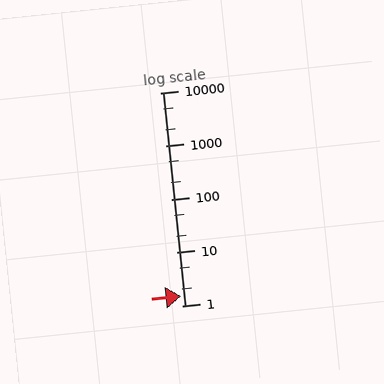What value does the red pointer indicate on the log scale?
The pointer indicates approximately 1.5.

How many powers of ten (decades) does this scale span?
The scale spans 4 decades, from 1 to 10000.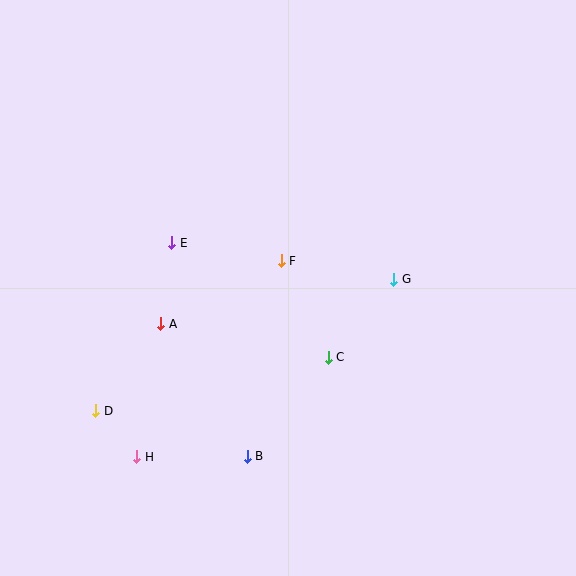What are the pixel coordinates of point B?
Point B is at (247, 456).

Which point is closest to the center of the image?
Point F at (281, 261) is closest to the center.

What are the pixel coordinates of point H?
Point H is at (137, 457).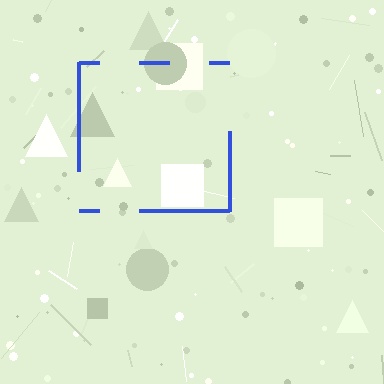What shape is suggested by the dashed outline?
The dashed outline suggests a square.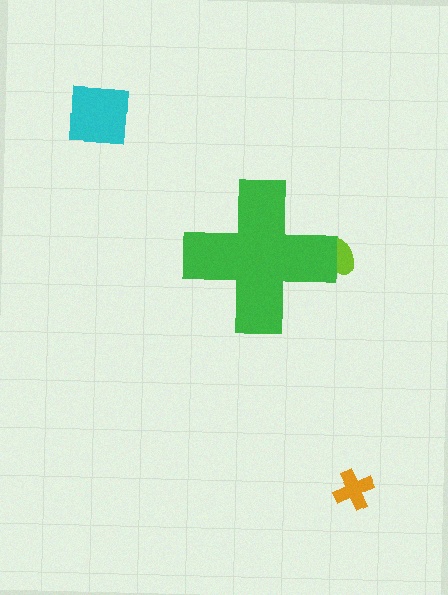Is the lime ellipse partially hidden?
Yes, the lime ellipse is partially hidden behind the green cross.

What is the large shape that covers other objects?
A green cross.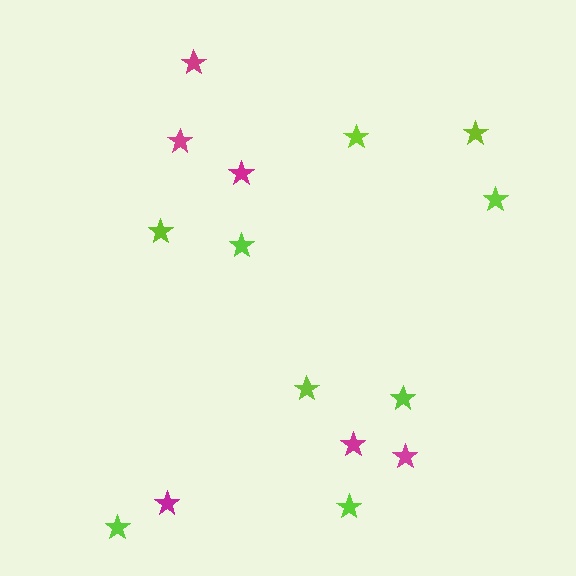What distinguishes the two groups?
There are 2 groups: one group of lime stars (9) and one group of magenta stars (6).